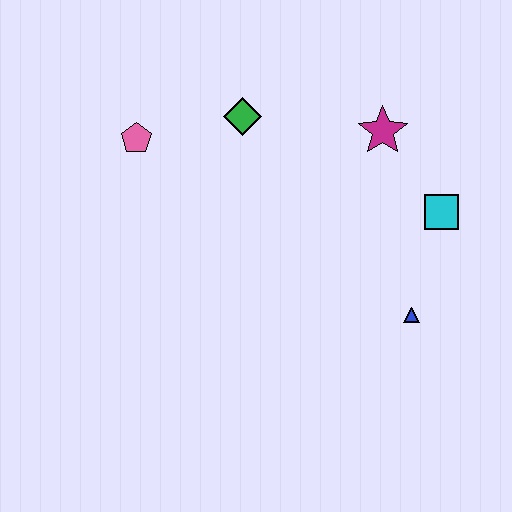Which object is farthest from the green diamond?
The blue triangle is farthest from the green diamond.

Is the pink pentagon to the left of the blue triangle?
Yes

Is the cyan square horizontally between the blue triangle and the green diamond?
No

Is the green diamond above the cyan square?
Yes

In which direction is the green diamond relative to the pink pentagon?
The green diamond is to the right of the pink pentagon.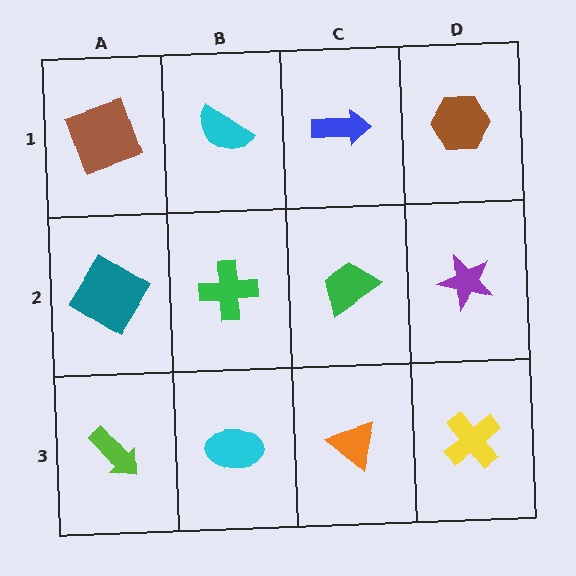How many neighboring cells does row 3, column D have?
2.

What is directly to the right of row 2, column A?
A green cross.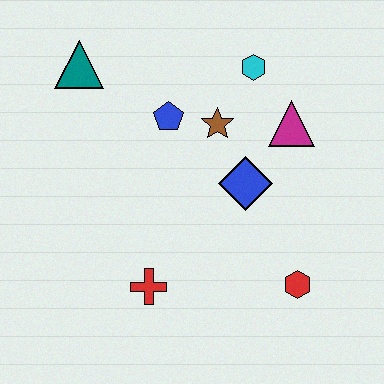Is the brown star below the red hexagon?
No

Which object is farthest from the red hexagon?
The teal triangle is farthest from the red hexagon.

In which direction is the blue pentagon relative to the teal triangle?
The blue pentagon is to the right of the teal triangle.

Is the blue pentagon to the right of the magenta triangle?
No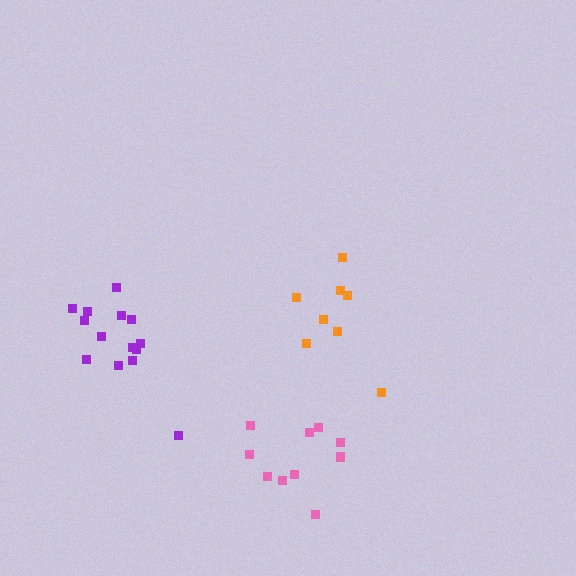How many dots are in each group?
Group 1: 8 dots, Group 2: 14 dots, Group 3: 10 dots (32 total).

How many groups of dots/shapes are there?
There are 3 groups.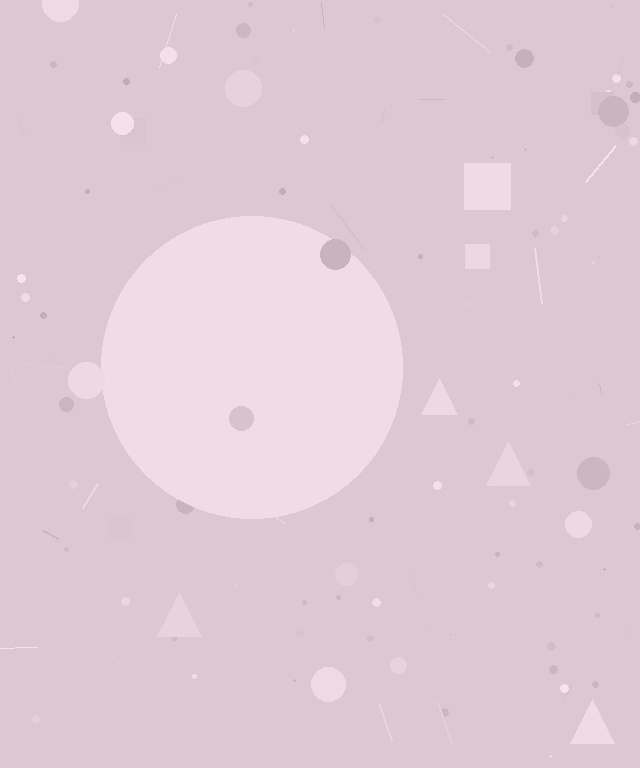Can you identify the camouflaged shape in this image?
The camouflaged shape is a circle.